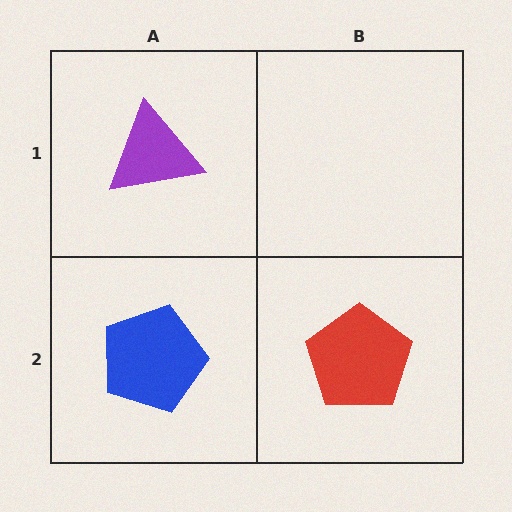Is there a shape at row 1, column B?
No, that cell is empty.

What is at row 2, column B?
A red pentagon.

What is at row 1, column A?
A purple triangle.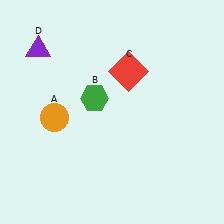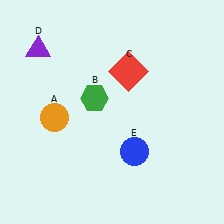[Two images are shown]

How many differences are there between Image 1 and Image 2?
There is 1 difference between the two images.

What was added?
A blue circle (E) was added in Image 2.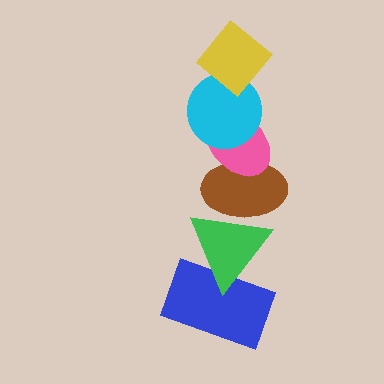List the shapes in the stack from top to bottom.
From top to bottom: the yellow diamond, the cyan circle, the pink ellipse, the brown ellipse, the green triangle, the blue rectangle.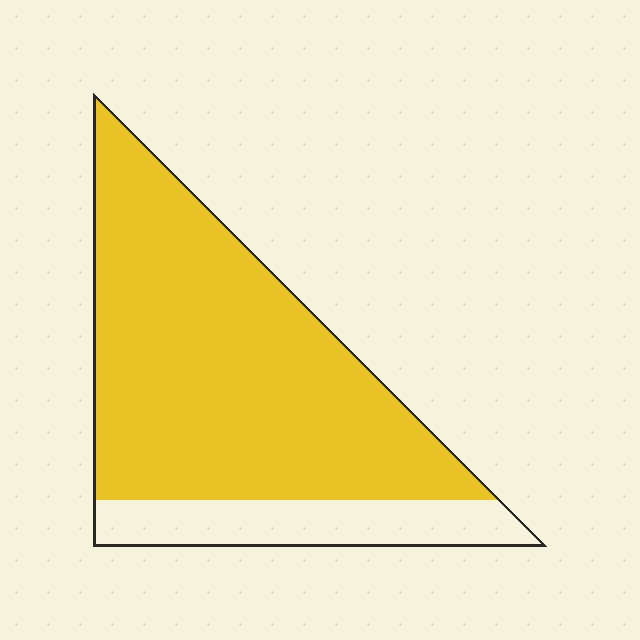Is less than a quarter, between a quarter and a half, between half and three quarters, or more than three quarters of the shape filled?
More than three quarters.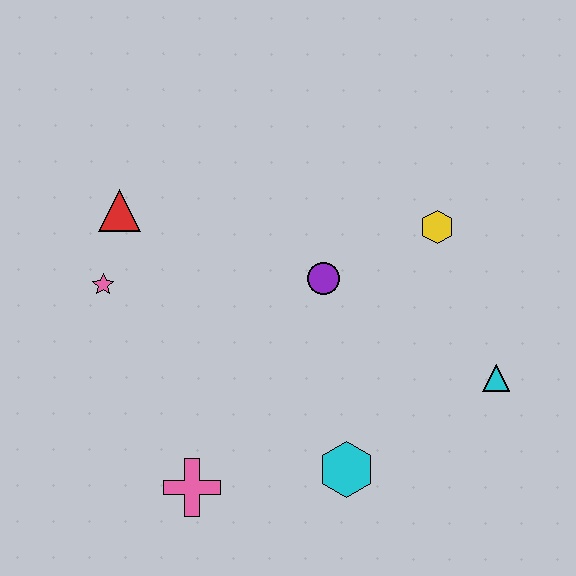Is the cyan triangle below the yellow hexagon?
Yes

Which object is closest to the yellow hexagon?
The purple circle is closest to the yellow hexagon.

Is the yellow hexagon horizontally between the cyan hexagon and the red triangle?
No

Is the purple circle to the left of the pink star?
No